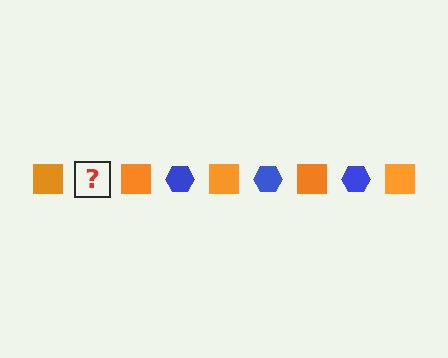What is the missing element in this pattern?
The missing element is a blue hexagon.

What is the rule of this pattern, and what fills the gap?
The rule is that the pattern alternates between orange square and blue hexagon. The gap should be filled with a blue hexagon.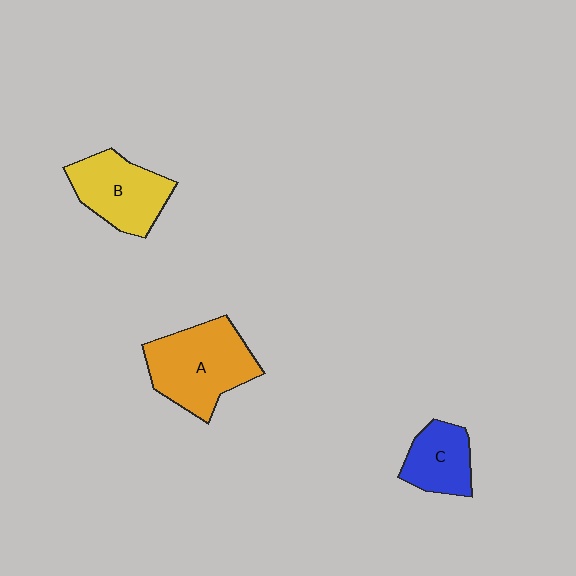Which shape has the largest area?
Shape A (orange).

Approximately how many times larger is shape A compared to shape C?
Approximately 1.8 times.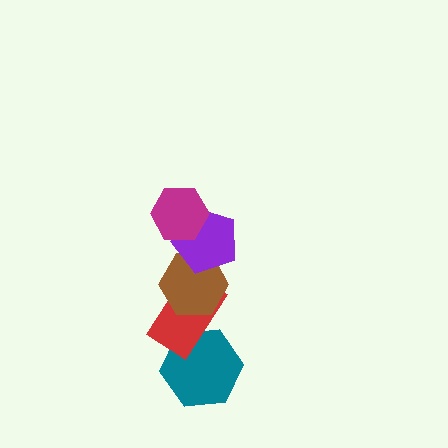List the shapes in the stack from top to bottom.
From top to bottom: the magenta hexagon, the purple pentagon, the brown hexagon, the red rectangle, the teal hexagon.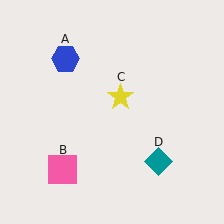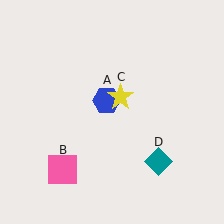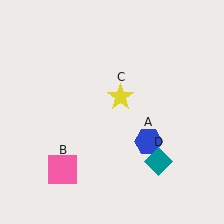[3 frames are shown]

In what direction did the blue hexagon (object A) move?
The blue hexagon (object A) moved down and to the right.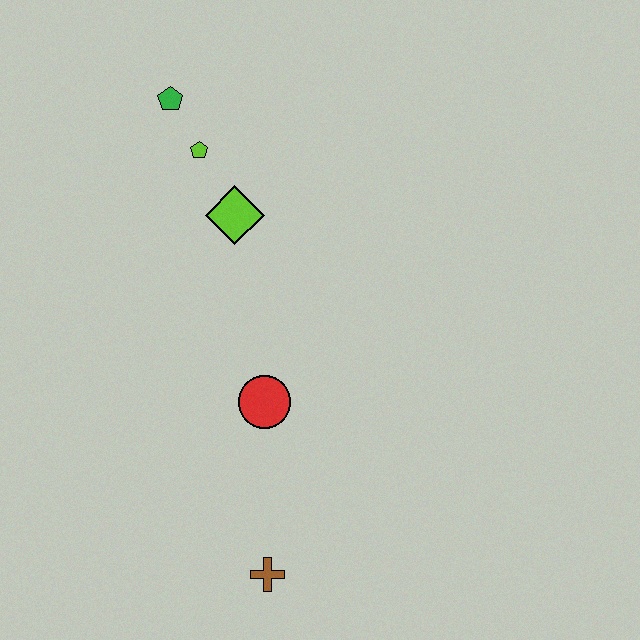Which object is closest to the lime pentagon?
The green pentagon is closest to the lime pentagon.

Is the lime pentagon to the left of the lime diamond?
Yes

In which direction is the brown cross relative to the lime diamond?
The brown cross is below the lime diamond.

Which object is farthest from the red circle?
The green pentagon is farthest from the red circle.